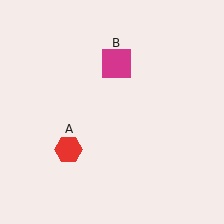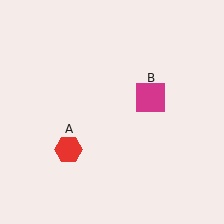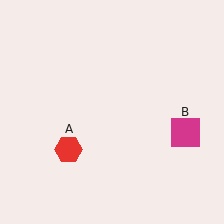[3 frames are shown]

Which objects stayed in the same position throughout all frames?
Red hexagon (object A) remained stationary.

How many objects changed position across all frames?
1 object changed position: magenta square (object B).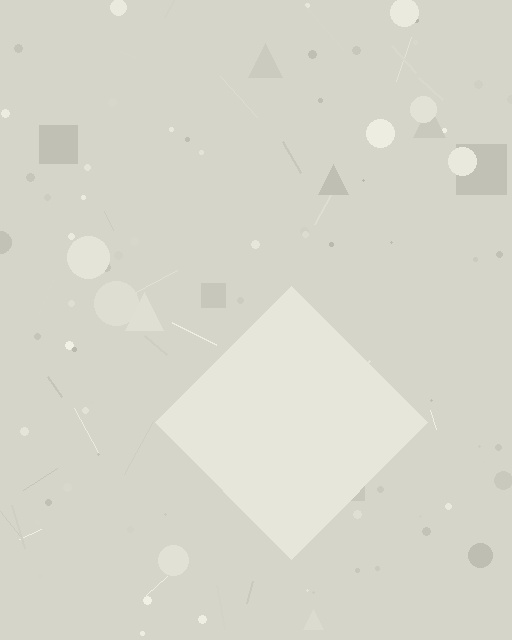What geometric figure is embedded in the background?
A diamond is embedded in the background.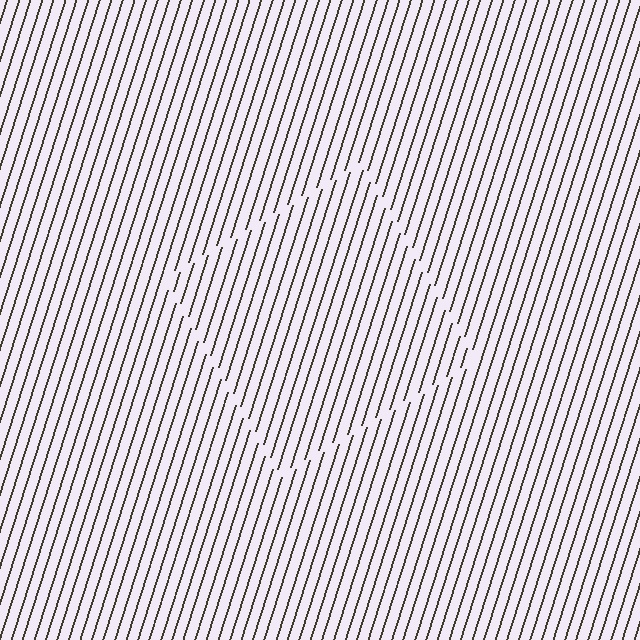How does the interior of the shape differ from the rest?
The interior of the shape contains the same grating, shifted by half a period — the contour is defined by the phase discontinuity where line-ends from the inner and outer gratings abut.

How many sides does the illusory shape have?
4 sides — the line-ends trace a square.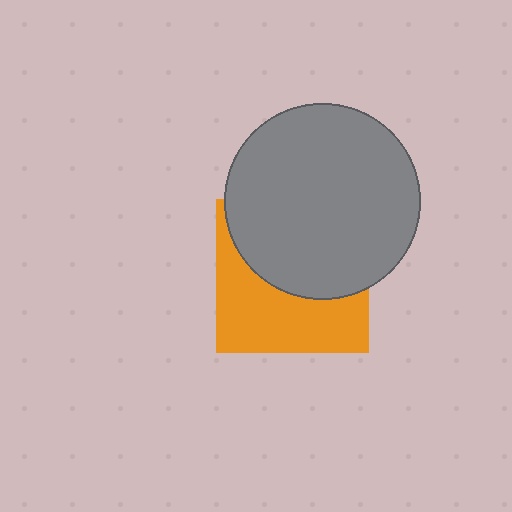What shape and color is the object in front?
The object in front is a gray circle.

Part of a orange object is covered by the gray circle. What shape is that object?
It is a square.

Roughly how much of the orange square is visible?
About half of it is visible (roughly 48%).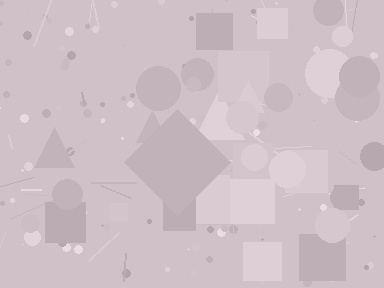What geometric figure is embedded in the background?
A diamond is embedded in the background.